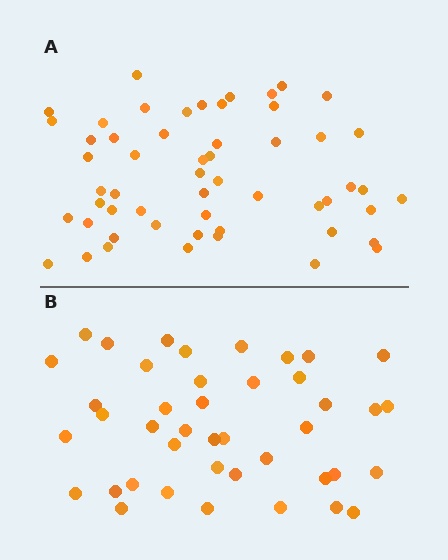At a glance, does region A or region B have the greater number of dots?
Region A (the top region) has more dots.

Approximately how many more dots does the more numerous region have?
Region A has approximately 15 more dots than region B.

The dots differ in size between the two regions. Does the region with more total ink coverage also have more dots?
No. Region B has more total ink coverage because its dots are larger, but region A actually contains more individual dots. Total area can be misleading — the number of items is what matters here.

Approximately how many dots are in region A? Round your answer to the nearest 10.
About 60 dots. (The exact count is 55, which rounds to 60.)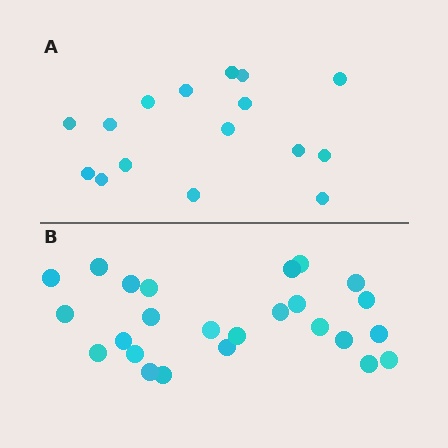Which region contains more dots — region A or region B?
Region B (the bottom region) has more dots.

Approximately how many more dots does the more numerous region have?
Region B has roughly 8 or so more dots than region A.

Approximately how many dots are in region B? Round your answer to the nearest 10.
About 20 dots. (The exact count is 25, which rounds to 20.)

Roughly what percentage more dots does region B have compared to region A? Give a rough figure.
About 55% more.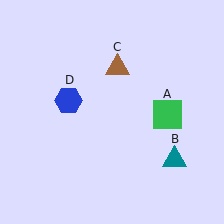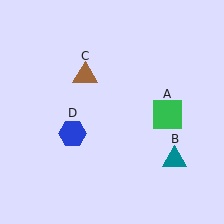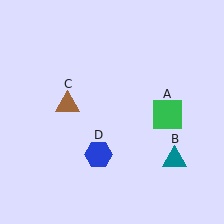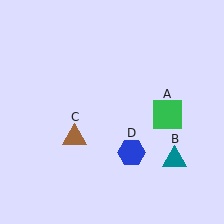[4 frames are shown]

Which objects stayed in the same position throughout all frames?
Green square (object A) and teal triangle (object B) remained stationary.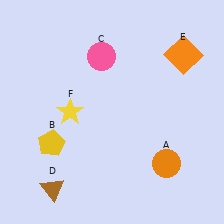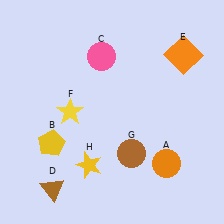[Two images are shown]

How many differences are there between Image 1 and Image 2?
There are 2 differences between the two images.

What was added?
A brown circle (G), a yellow star (H) were added in Image 2.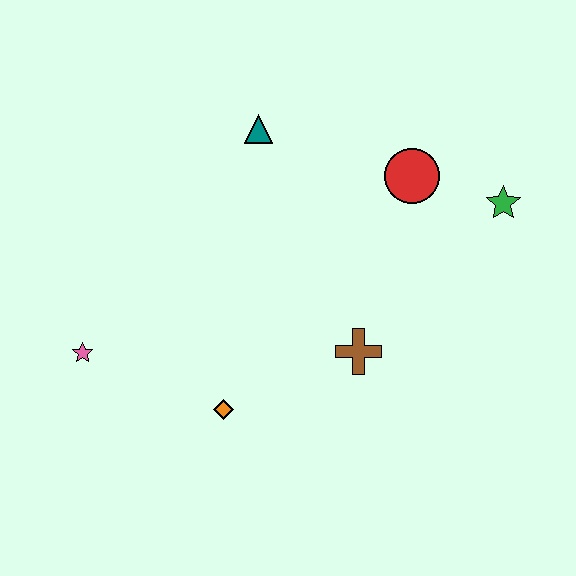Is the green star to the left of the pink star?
No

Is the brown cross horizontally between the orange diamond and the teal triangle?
No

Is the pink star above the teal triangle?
No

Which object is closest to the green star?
The red circle is closest to the green star.